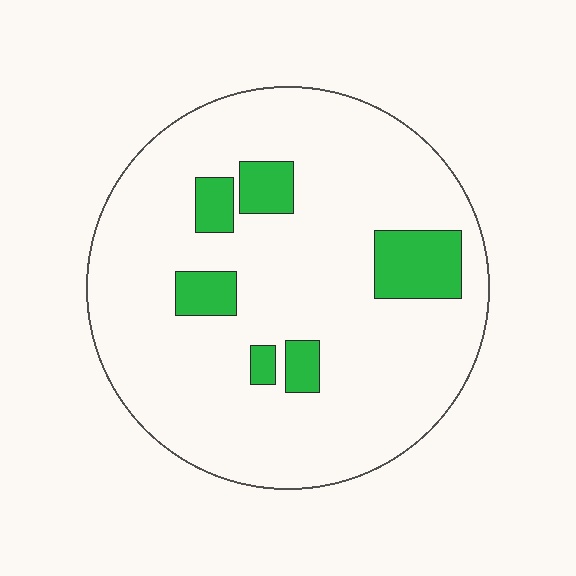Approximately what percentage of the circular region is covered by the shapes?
Approximately 15%.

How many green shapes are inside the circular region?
6.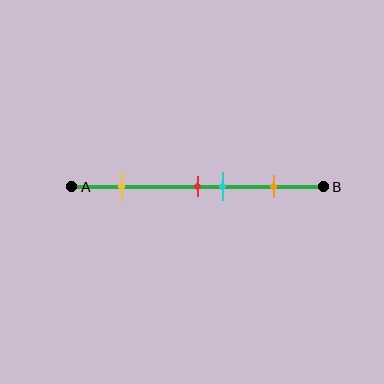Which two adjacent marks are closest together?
The red and cyan marks are the closest adjacent pair.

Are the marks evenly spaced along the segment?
No, the marks are not evenly spaced.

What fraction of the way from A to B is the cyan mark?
The cyan mark is approximately 60% (0.6) of the way from A to B.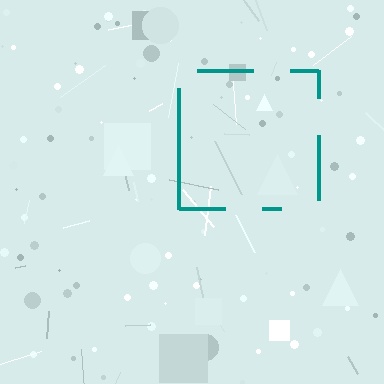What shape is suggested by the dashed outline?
The dashed outline suggests a square.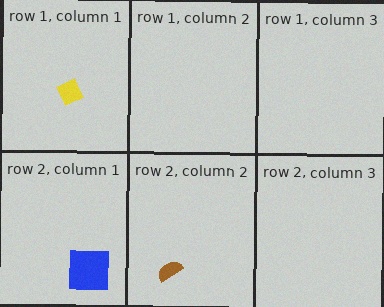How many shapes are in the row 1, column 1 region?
1.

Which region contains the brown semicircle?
The row 2, column 2 region.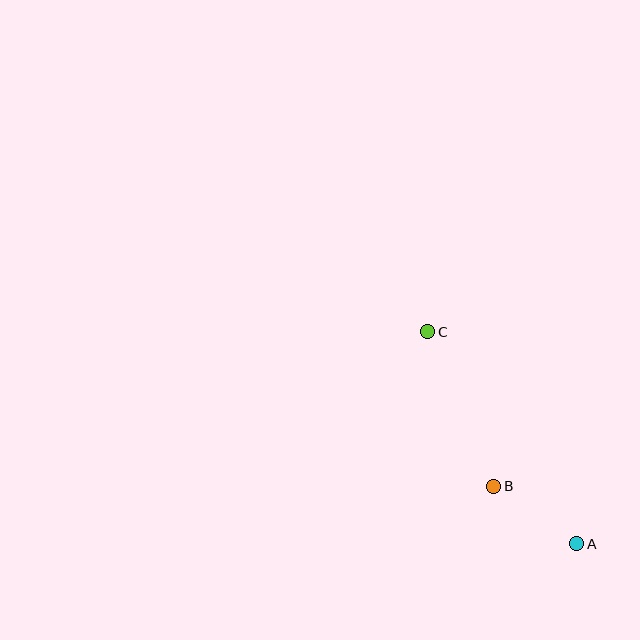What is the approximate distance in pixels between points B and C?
The distance between B and C is approximately 168 pixels.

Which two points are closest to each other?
Points A and B are closest to each other.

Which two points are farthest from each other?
Points A and C are farthest from each other.